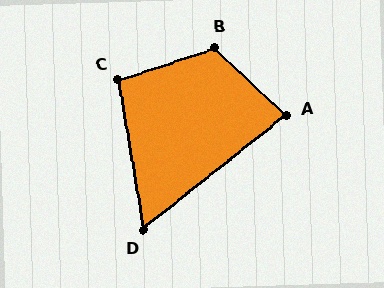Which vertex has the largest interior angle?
B, at approximately 119 degrees.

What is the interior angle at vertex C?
Approximately 98 degrees (obtuse).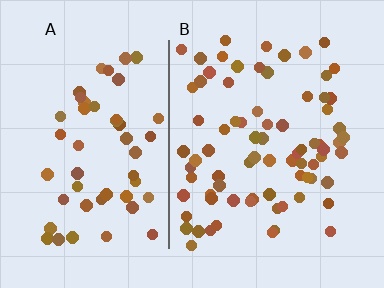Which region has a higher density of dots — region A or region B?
B (the right).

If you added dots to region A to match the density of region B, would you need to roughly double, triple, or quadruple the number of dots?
Approximately double.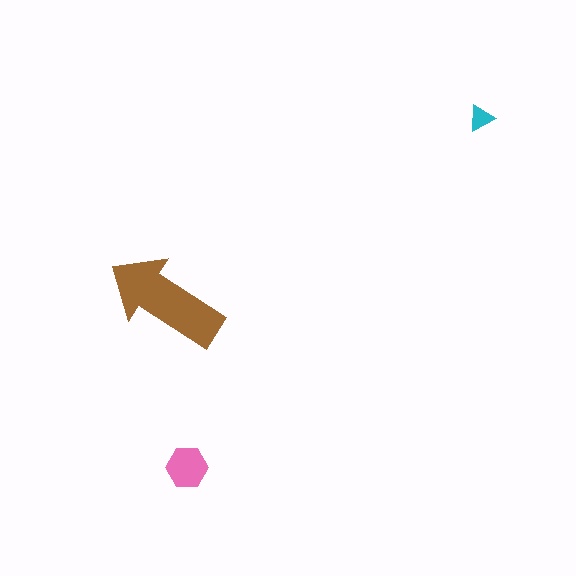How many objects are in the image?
There are 3 objects in the image.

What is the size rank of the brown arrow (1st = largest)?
1st.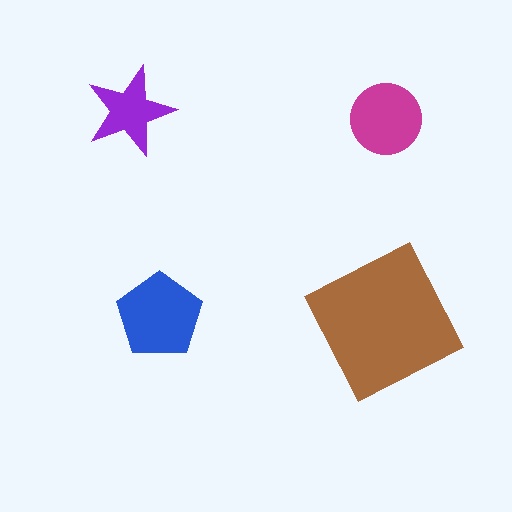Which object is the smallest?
The purple star.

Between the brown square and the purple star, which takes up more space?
The brown square.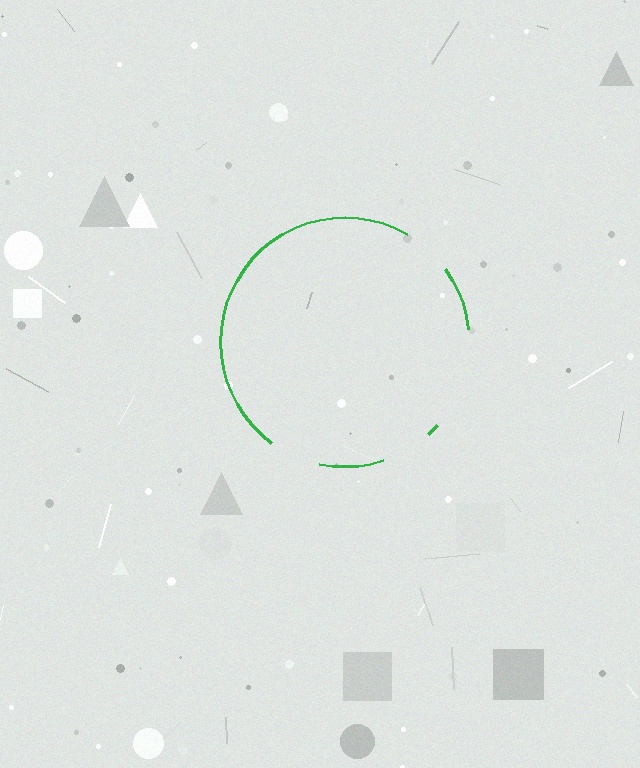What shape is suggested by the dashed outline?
The dashed outline suggests a circle.